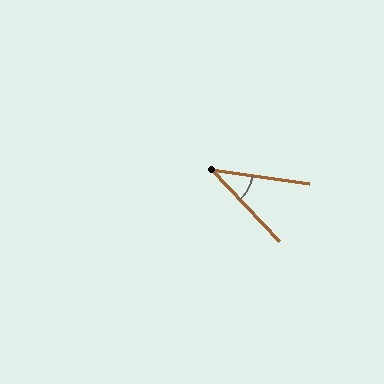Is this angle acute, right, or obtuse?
It is acute.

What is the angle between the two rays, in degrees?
Approximately 38 degrees.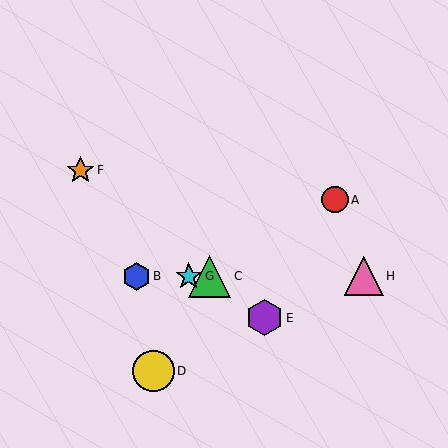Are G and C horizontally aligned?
Yes, both are at y≈276.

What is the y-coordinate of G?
Object G is at y≈276.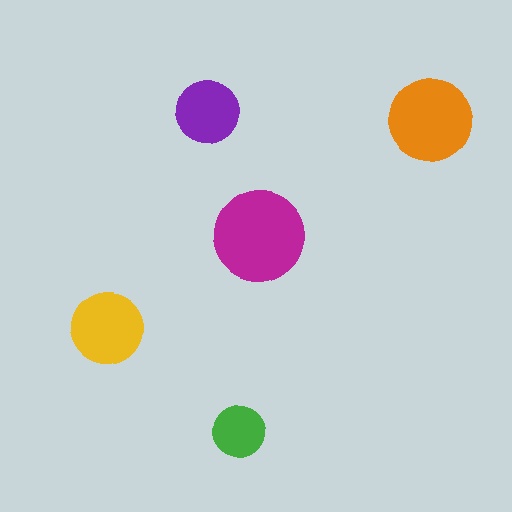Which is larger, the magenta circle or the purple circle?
The magenta one.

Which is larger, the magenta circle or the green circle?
The magenta one.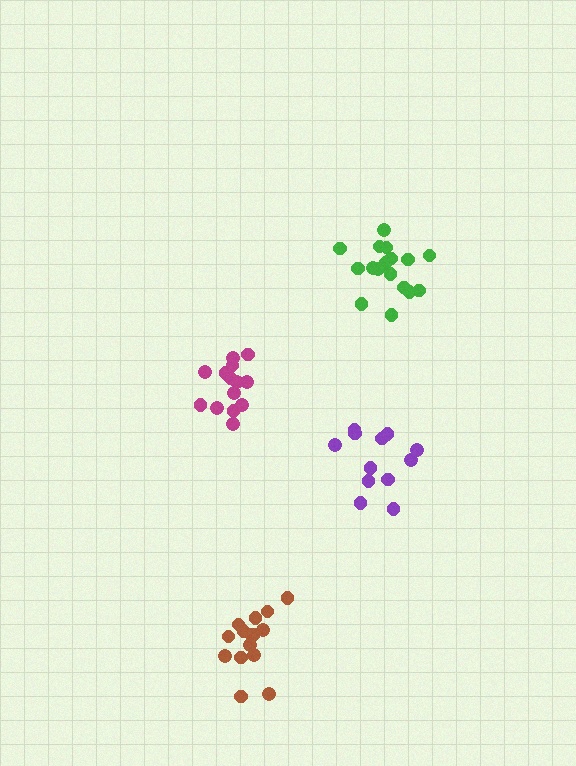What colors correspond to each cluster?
The clusters are colored: brown, purple, green, magenta.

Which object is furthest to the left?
The magenta cluster is leftmost.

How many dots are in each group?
Group 1: 15 dots, Group 2: 12 dots, Group 3: 17 dots, Group 4: 14 dots (58 total).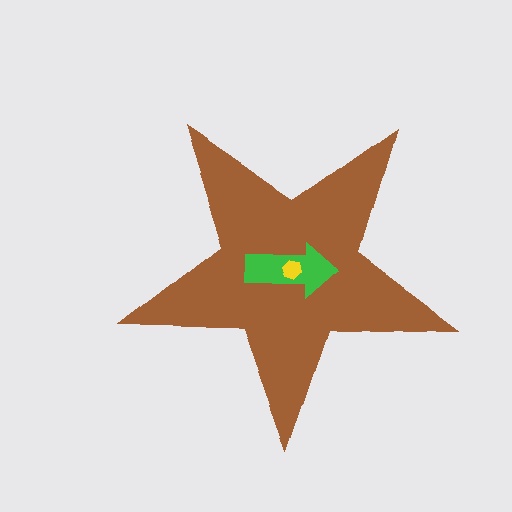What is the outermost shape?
The brown star.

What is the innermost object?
The yellow hexagon.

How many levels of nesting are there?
3.